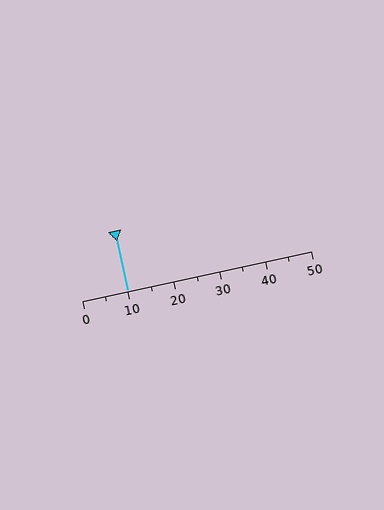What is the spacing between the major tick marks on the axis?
The major ticks are spaced 10 apart.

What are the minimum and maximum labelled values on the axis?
The axis runs from 0 to 50.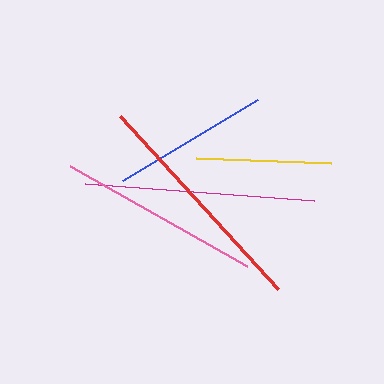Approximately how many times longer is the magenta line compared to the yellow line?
The magenta line is approximately 1.7 times the length of the yellow line.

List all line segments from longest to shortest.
From longest to shortest: red, magenta, pink, blue, yellow.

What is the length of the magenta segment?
The magenta segment is approximately 230 pixels long.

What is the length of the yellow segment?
The yellow segment is approximately 136 pixels long.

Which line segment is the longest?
The red line is the longest at approximately 234 pixels.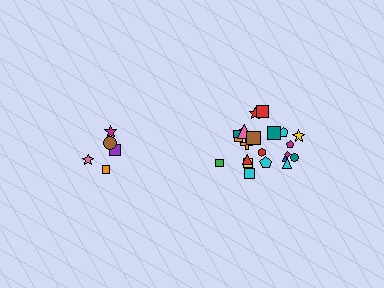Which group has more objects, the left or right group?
The right group.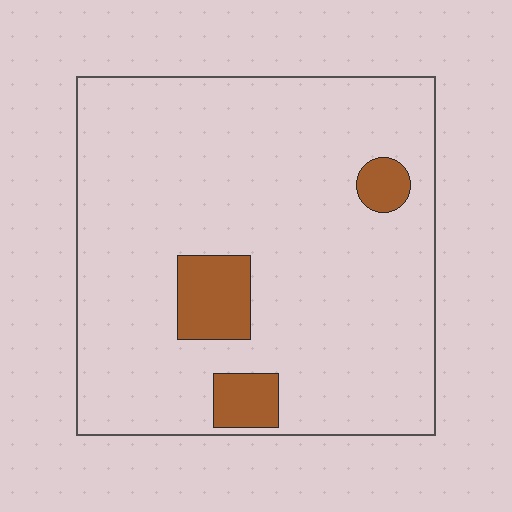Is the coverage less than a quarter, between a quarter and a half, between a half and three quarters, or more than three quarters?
Less than a quarter.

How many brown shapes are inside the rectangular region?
3.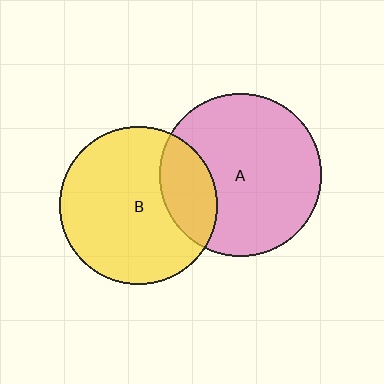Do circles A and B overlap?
Yes.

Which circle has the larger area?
Circle A (pink).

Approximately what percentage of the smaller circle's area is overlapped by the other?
Approximately 25%.